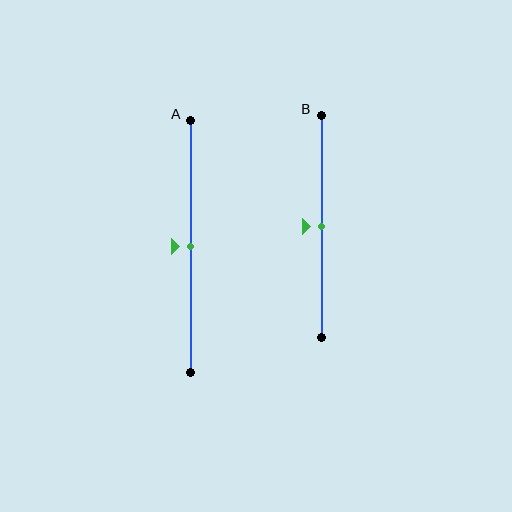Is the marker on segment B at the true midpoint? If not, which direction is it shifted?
Yes, the marker on segment B is at the true midpoint.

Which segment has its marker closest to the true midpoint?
Segment A has its marker closest to the true midpoint.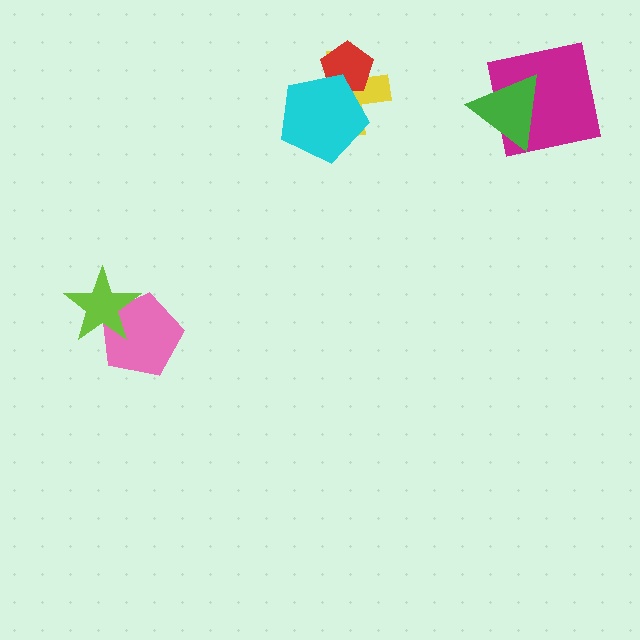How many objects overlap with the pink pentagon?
1 object overlaps with the pink pentagon.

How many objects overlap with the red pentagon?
2 objects overlap with the red pentagon.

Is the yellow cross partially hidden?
Yes, it is partially covered by another shape.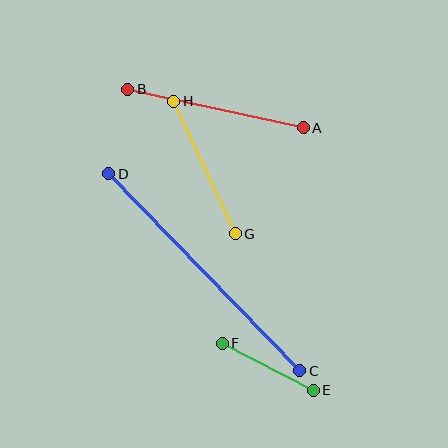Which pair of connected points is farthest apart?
Points C and D are farthest apart.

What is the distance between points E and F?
The distance is approximately 103 pixels.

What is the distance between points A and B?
The distance is approximately 180 pixels.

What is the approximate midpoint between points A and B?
The midpoint is at approximately (216, 108) pixels.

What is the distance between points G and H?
The distance is approximately 146 pixels.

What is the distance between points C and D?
The distance is approximately 274 pixels.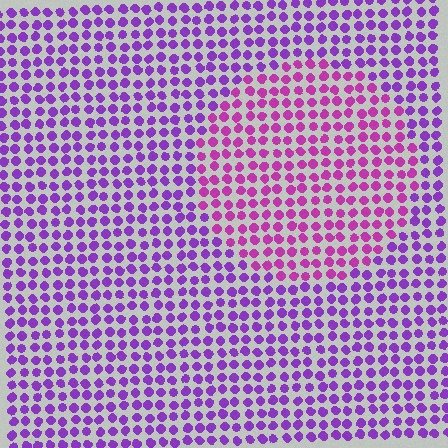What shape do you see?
I see a circle.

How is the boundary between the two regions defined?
The boundary is defined purely by a slight shift in hue (about 32 degrees). Spacing, size, and orientation are identical on both sides.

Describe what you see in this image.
The image is filled with small purple elements in a uniform arrangement. A circle-shaped region is visible where the elements are tinted to a slightly different hue, forming a subtle color boundary.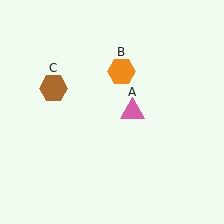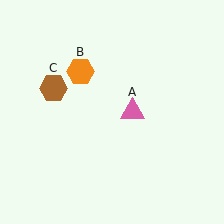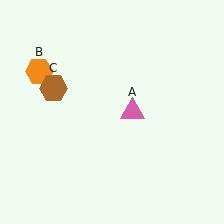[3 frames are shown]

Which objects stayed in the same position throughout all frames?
Pink triangle (object A) and brown hexagon (object C) remained stationary.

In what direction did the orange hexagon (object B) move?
The orange hexagon (object B) moved left.